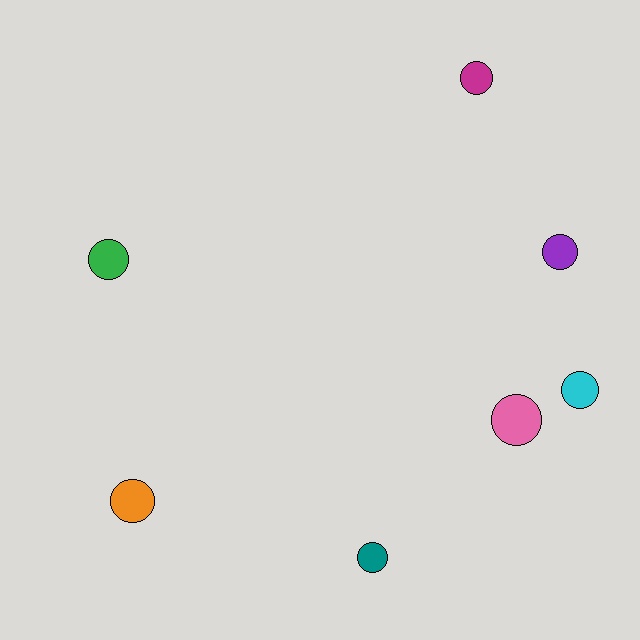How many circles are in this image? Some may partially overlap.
There are 7 circles.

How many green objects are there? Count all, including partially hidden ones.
There is 1 green object.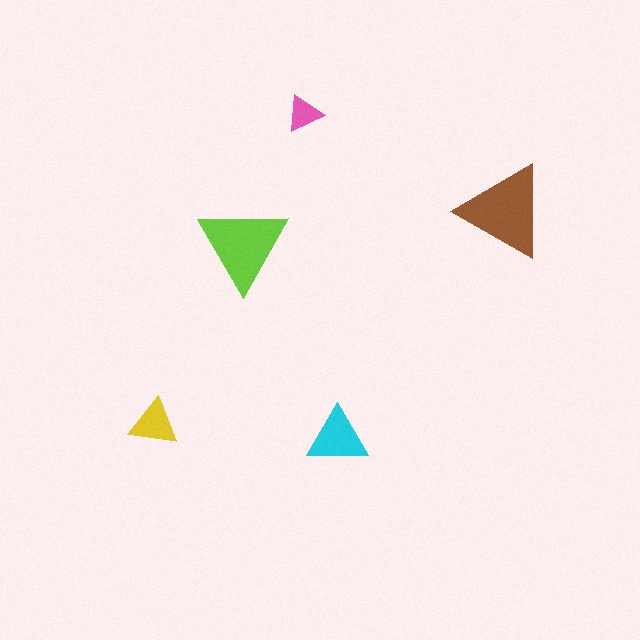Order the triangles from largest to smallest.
the brown one, the lime one, the cyan one, the yellow one, the pink one.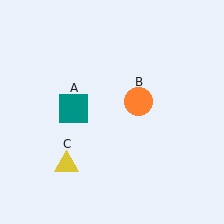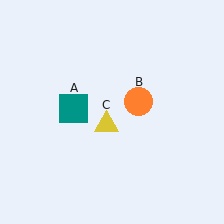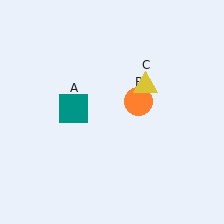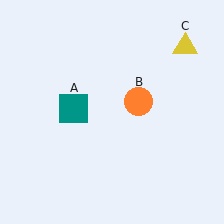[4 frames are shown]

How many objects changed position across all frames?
1 object changed position: yellow triangle (object C).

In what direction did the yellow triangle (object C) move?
The yellow triangle (object C) moved up and to the right.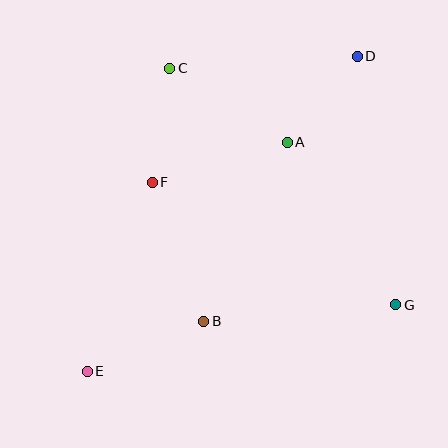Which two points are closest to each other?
Points A and D are closest to each other.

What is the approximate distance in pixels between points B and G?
The distance between B and G is approximately 193 pixels.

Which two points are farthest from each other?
Points D and E are farthest from each other.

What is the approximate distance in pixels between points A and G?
The distance between A and G is approximately 195 pixels.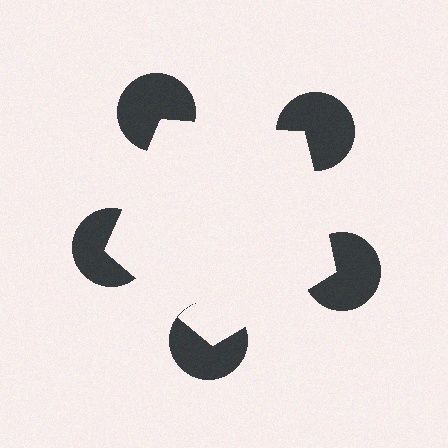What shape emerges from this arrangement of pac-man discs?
An illusory pentagon — its edges are inferred from the aligned wedge cuts in the pac-man discs, not physically drawn.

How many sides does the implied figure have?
5 sides.